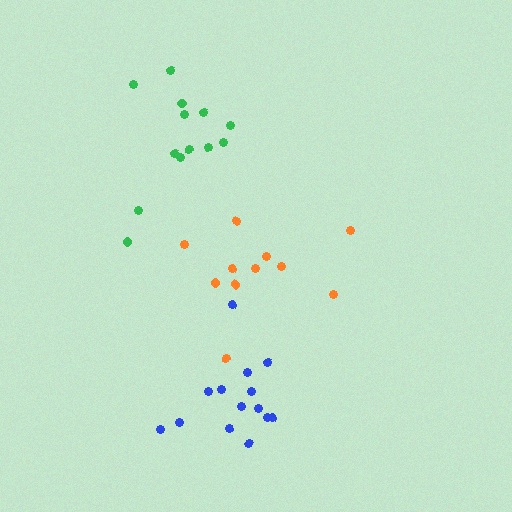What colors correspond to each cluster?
The clusters are colored: green, orange, blue.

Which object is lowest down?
The blue cluster is bottommost.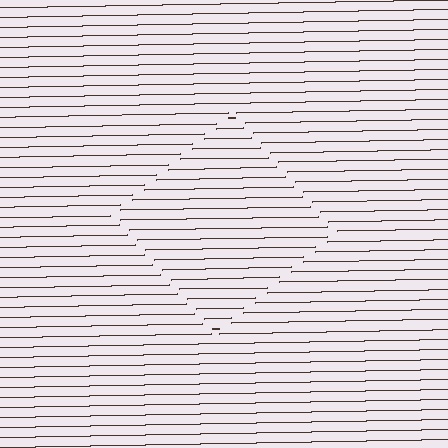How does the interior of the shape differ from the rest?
The interior of the shape contains the same grating, shifted by half a period — the contour is defined by the phase discontinuity where line-ends from the inner and outer gratings abut.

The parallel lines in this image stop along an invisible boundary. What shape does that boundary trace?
An illusory square. The interior of the shape contains the same grating, shifted by half a period — the contour is defined by the phase discontinuity where line-ends from the inner and outer gratings abut.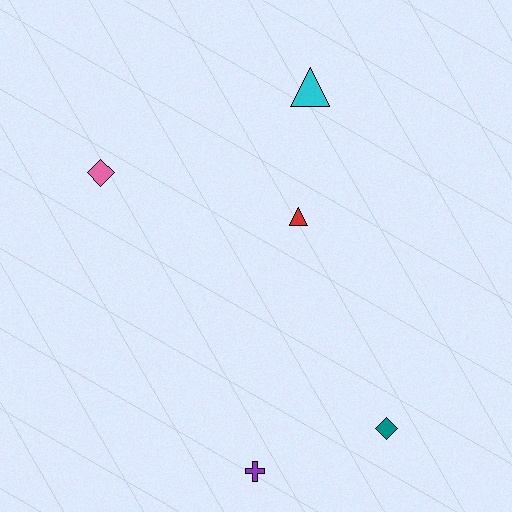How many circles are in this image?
There are no circles.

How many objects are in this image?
There are 5 objects.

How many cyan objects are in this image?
There is 1 cyan object.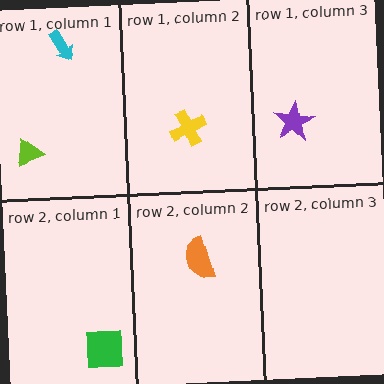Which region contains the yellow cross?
The row 1, column 2 region.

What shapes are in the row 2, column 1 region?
The green square.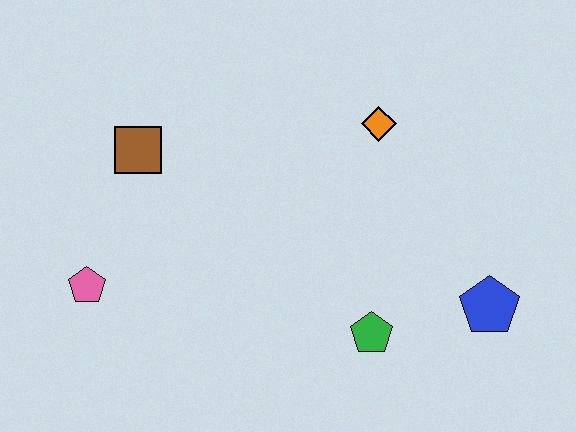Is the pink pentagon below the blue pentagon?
No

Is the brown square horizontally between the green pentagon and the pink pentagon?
Yes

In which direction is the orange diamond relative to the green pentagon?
The orange diamond is above the green pentagon.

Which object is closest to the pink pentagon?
The brown square is closest to the pink pentagon.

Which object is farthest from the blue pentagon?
The pink pentagon is farthest from the blue pentagon.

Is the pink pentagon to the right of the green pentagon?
No